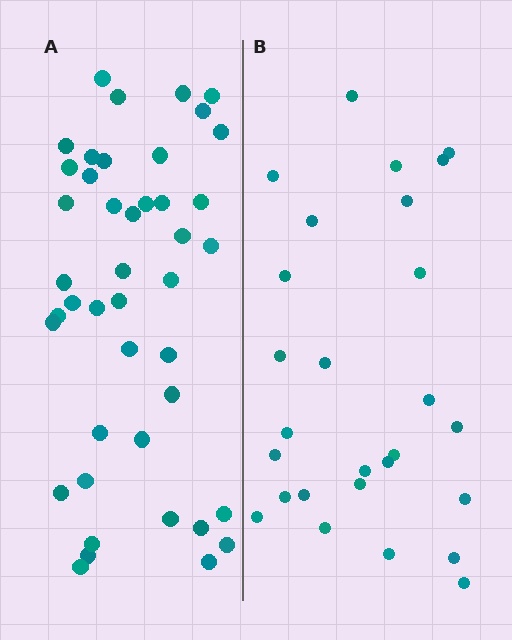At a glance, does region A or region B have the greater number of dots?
Region A (the left region) has more dots.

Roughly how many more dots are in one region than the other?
Region A has approximately 15 more dots than region B.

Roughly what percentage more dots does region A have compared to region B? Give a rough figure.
About 60% more.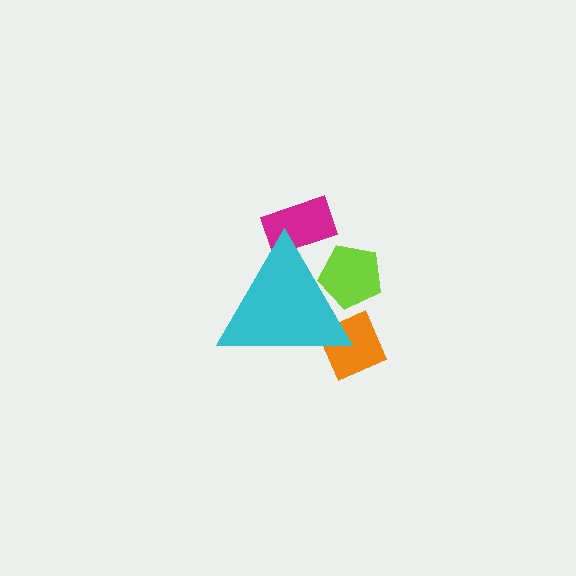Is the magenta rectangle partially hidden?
Yes, the magenta rectangle is partially hidden behind the cyan triangle.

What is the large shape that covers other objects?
A cyan triangle.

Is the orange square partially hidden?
Yes, the orange square is partially hidden behind the cyan triangle.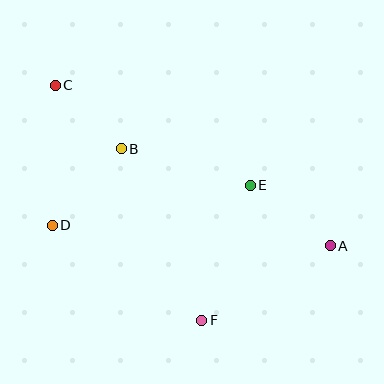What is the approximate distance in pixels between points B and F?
The distance between B and F is approximately 189 pixels.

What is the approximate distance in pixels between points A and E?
The distance between A and E is approximately 100 pixels.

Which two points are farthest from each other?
Points A and C are farthest from each other.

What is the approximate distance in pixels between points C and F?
The distance between C and F is approximately 277 pixels.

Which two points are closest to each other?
Points B and C are closest to each other.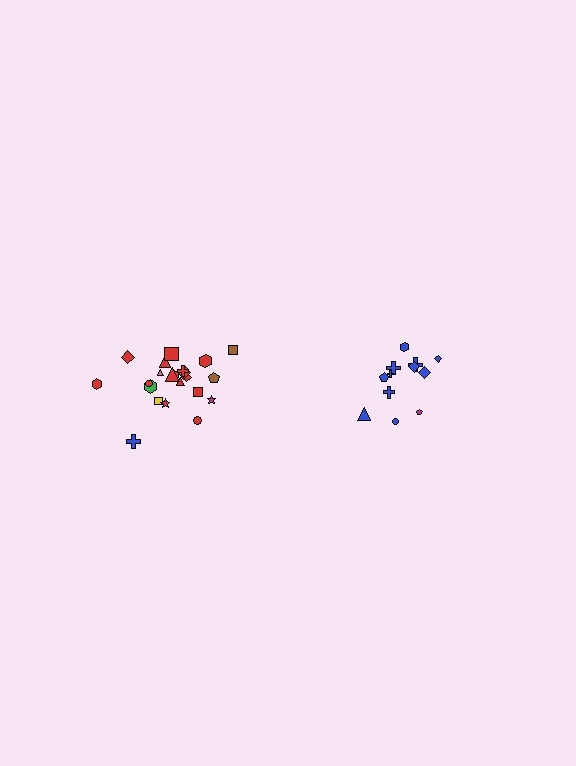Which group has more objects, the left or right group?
The left group.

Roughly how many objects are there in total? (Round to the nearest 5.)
Roughly 35 objects in total.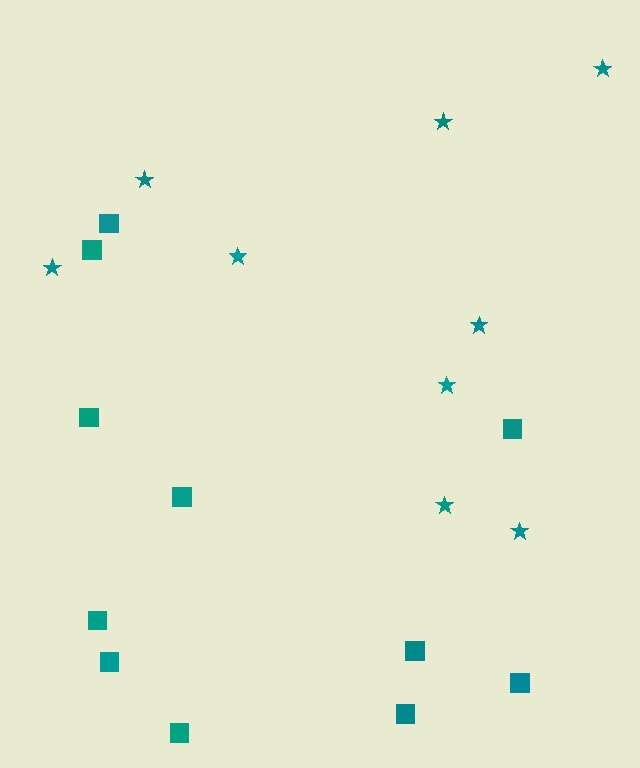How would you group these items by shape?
There are 2 groups: one group of squares (11) and one group of stars (9).